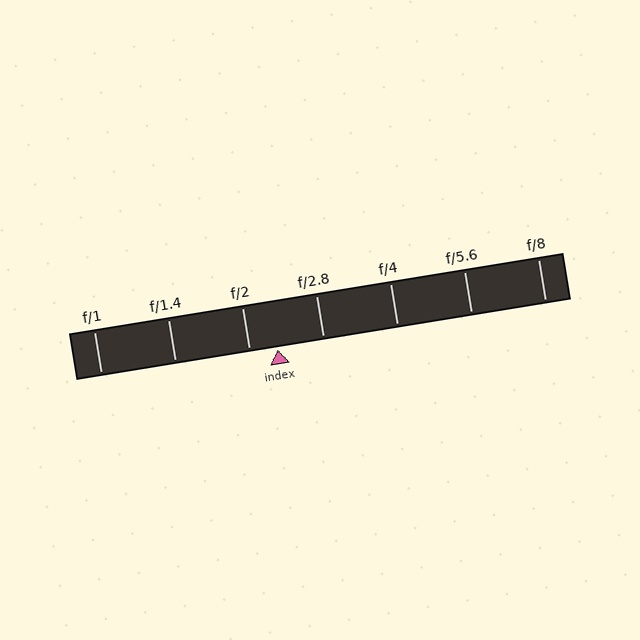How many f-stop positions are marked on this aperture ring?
There are 7 f-stop positions marked.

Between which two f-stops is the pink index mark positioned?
The index mark is between f/2 and f/2.8.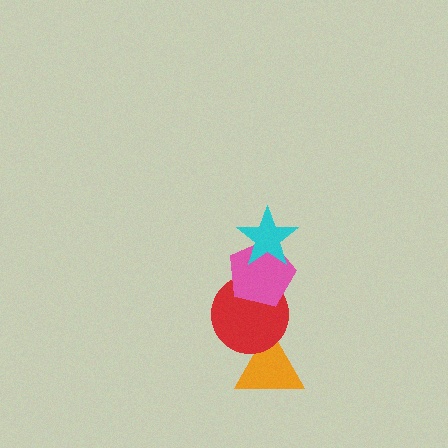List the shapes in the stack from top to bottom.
From top to bottom: the cyan star, the pink pentagon, the red circle, the orange triangle.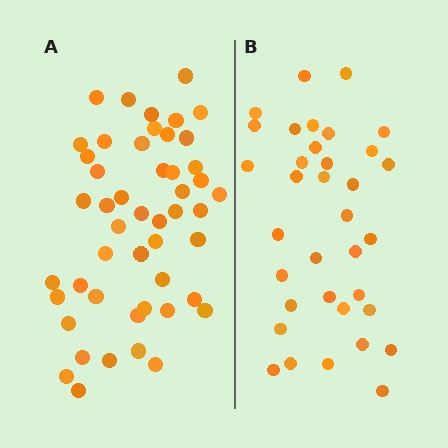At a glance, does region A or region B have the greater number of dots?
Region A (the left region) has more dots.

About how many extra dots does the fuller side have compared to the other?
Region A has approximately 15 more dots than region B.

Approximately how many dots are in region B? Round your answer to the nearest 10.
About 40 dots. (The exact count is 35, which rounds to 40.)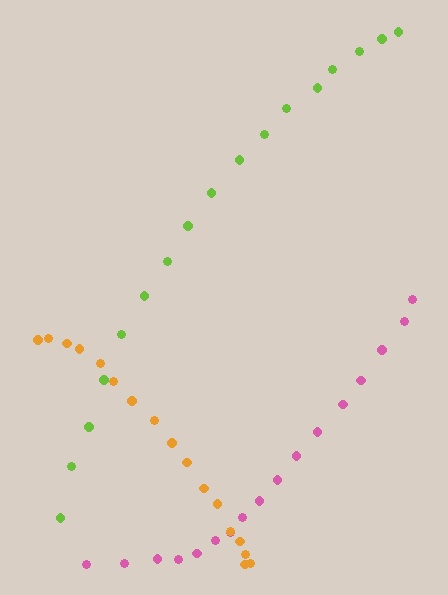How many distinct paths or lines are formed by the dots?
There are 3 distinct paths.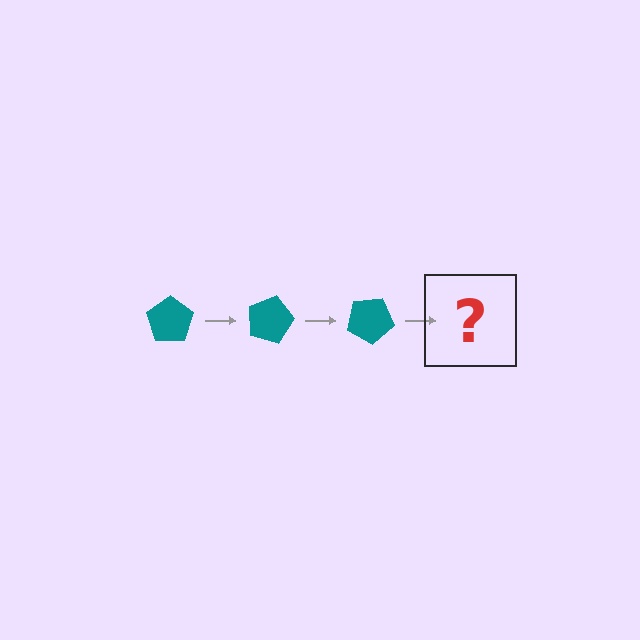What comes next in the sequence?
The next element should be a teal pentagon rotated 45 degrees.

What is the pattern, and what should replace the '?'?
The pattern is that the pentagon rotates 15 degrees each step. The '?' should be a teal pentagon rotated 45 degrees.